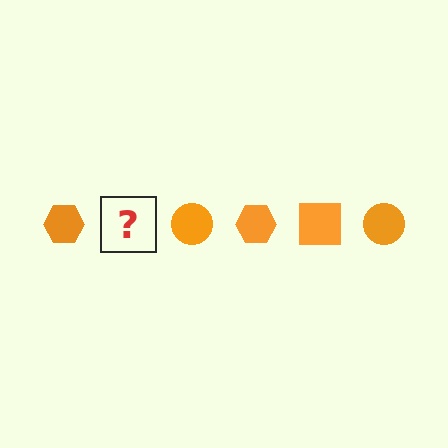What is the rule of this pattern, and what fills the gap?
The rule is that the pattern cycles through hexagon, square, circle shapes in orange. The gap should be filled with an orange square.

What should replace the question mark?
The question mark should be replaced with an orange square.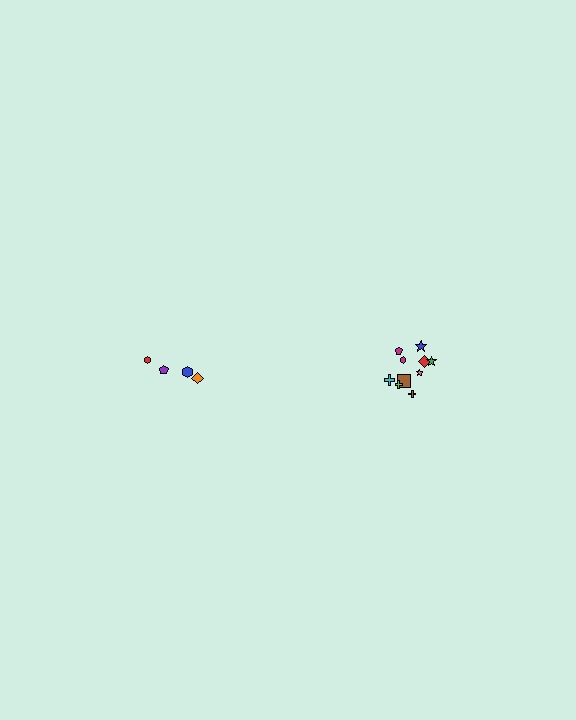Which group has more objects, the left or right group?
The right group.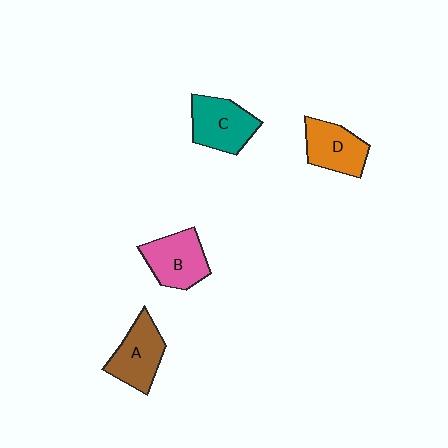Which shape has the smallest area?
Shape D (orange).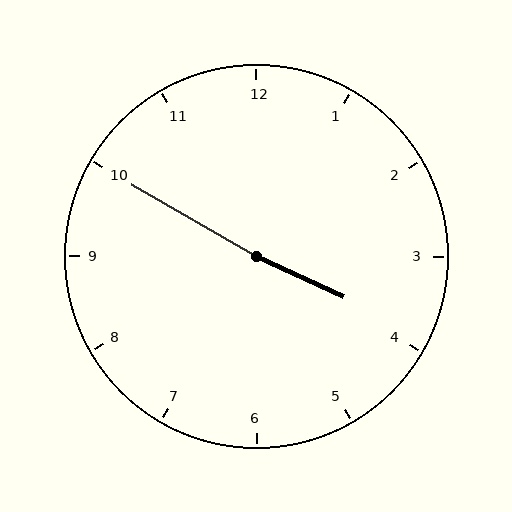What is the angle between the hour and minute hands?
Approximately 175 degrees.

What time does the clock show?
3:50.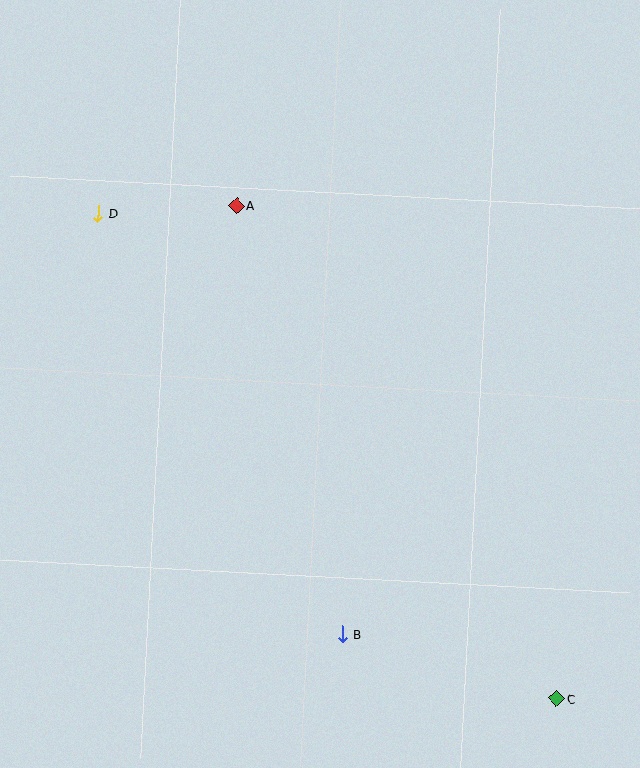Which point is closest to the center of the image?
Point A at (237, 206) is closest to the center.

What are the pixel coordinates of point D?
Point D is at (98, 214).